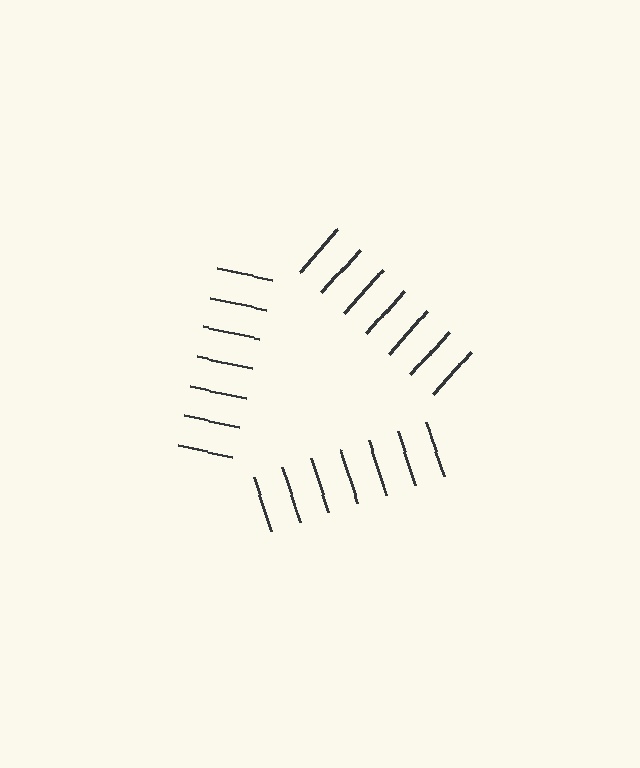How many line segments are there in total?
21 — 7 along each of the 3 edges.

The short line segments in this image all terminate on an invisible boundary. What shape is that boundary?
An illusory triangle — the line segments terminate on its edges but no continuous stroke is drawn.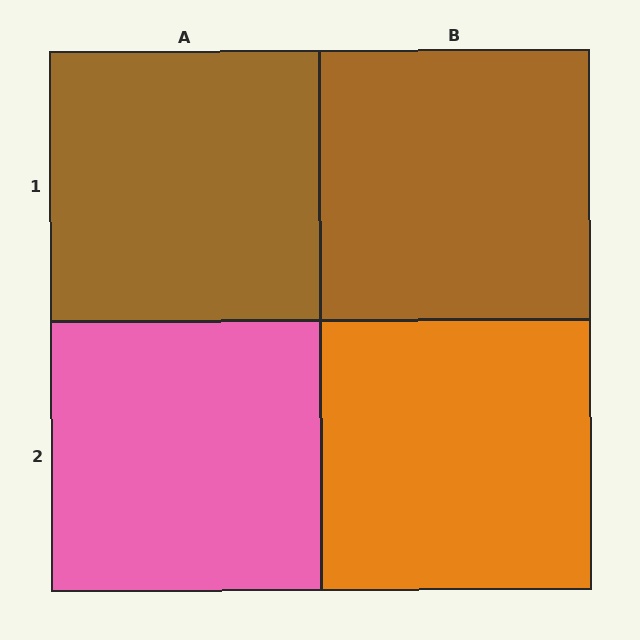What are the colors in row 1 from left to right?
Brown, brown.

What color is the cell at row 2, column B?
Orange.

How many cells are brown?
2 cells are brown.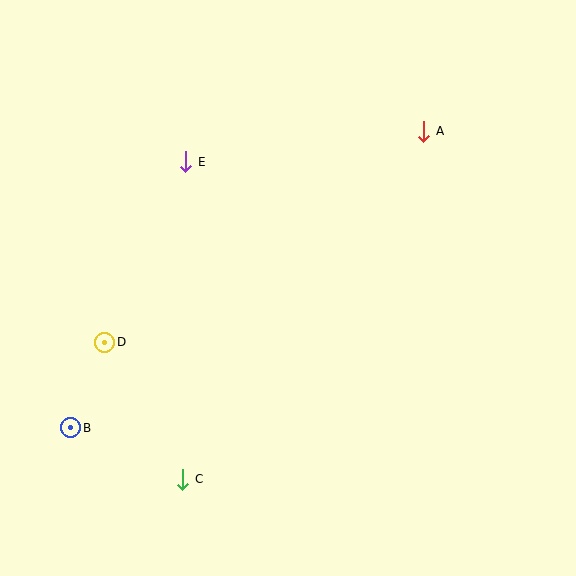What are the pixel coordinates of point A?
Point A is at (424, 131).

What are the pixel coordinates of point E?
Point E is at (186, 162).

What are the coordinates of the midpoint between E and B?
The midpoint between E and B is at (128, 295).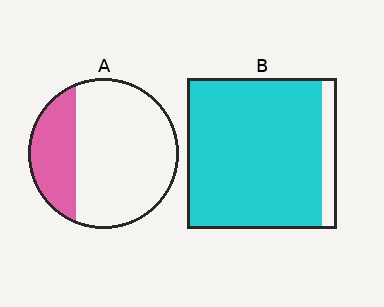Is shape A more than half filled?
No.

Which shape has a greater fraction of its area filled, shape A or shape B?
Shape B.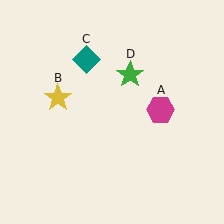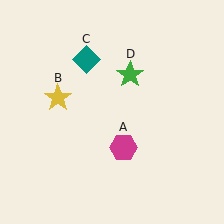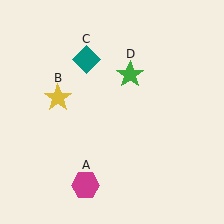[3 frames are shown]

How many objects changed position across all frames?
1 object changed position: magenta hexagon (object A).